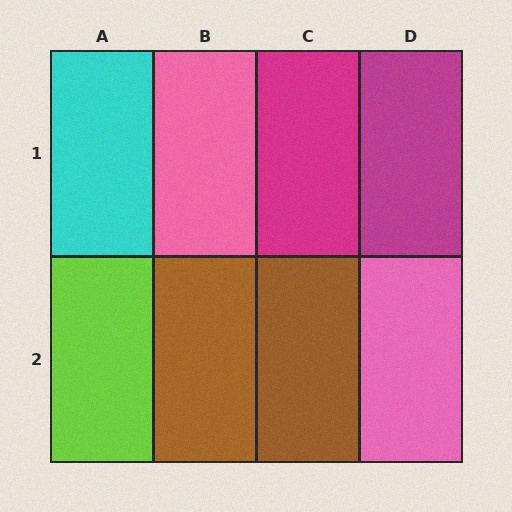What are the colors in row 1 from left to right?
Cyan, pink, magenta, magenta.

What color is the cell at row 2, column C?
Brown.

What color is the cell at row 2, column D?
Pink.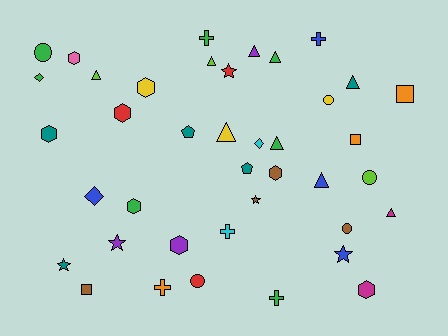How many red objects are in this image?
There are 3 red objects.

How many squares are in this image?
There are 3 squares.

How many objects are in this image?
There are 40 objects.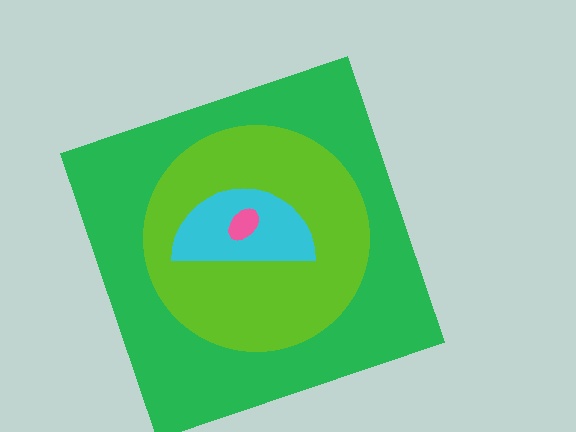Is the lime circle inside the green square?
Yes.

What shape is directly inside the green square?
The lime circle.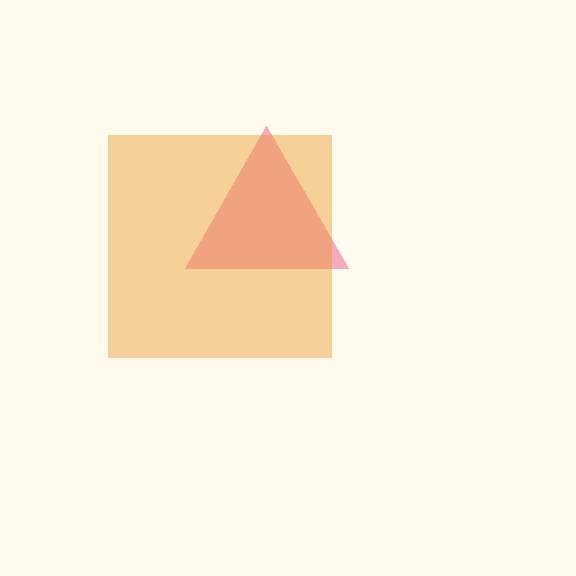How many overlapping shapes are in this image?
There are 2 overlapping shapes in the image.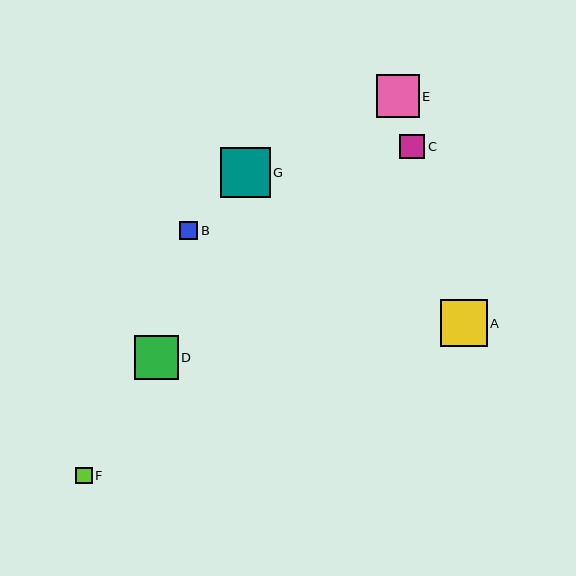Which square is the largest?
Square G is the largest with a size of approximately 50 pixels.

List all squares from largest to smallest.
From largest to smallest: G, A, D, E, C, B, F.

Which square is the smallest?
Square F is the smallest with a size of approximately 16 pixels.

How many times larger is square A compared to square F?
Square A is approximately 2.9 times the size of square F.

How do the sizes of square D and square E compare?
Square D and square E are approximately the same size.